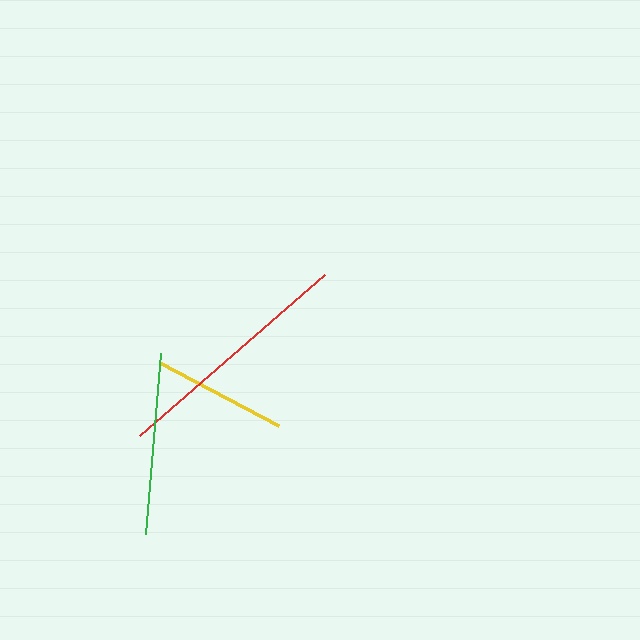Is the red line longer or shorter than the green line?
The red line is longer than the green line.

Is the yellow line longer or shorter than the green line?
The green line is longer than the yellow line.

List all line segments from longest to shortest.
From longest to shortest: red, green, yellow.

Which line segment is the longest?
The red line is the longest at approximately 245 pixels.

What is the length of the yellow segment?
The yellow segment is approximately 134 pixels long.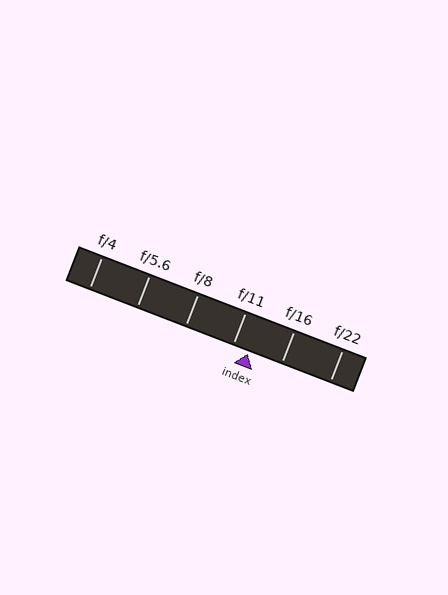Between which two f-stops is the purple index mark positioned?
The index mark is between f/11 and f/16.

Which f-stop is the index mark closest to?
The index mark is closest to f/11.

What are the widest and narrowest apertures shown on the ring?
The widest aperture shown is f/4 and the narrowest is f/22.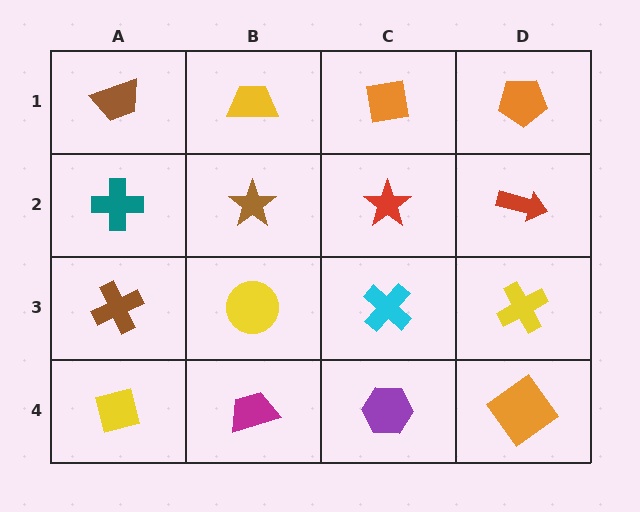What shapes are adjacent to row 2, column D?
An orange pentagon (row 1, column D), a yellow cross (row 3, column D), a red star (row 2, column C).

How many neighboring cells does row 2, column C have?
4.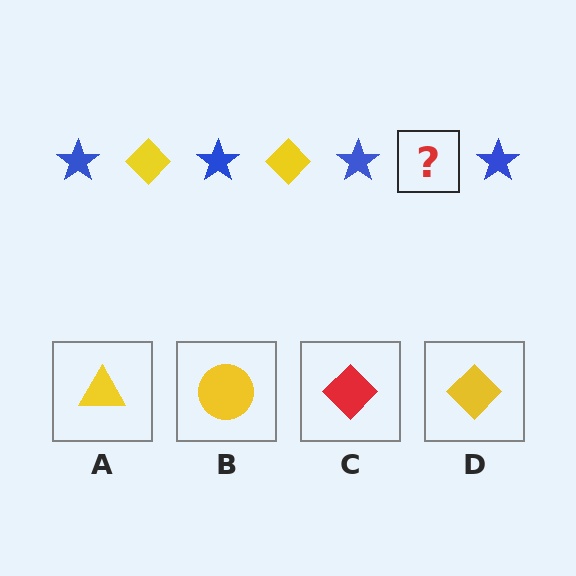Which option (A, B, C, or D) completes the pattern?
D.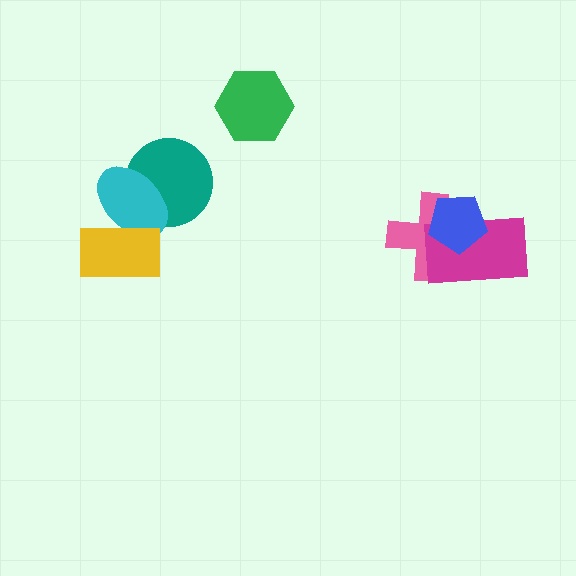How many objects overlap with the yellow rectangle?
1 object overlaps with the yellow rectangle.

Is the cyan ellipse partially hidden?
Yes, it is partially covered by another shape.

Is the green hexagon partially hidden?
No, no other shape covers it.